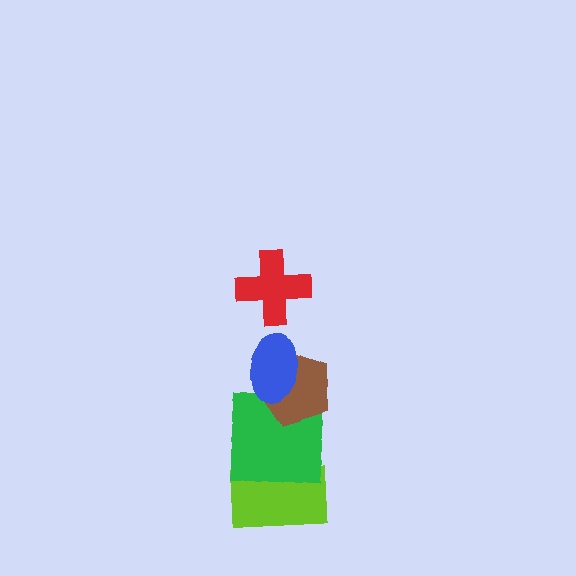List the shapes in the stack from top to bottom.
From top to bottom: the red cross, the blue ellipse, the brown pentagon, the green square, the lime rectangle.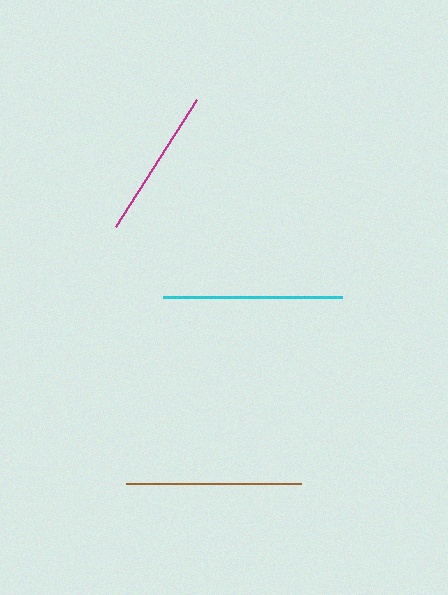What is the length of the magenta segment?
The magenta segment is approximately 150 pixels long.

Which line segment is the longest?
The cyan line is the longest at approximately 178 pixels.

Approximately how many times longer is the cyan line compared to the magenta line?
The cyan line is approximately 1.2 times the length of the magenta line.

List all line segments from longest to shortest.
From longest to shortest: cyan, brown, magenta.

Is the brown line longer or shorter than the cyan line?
The cyan line is longer than the brown line.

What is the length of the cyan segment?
The cyan segment is approximately 178 pixels long.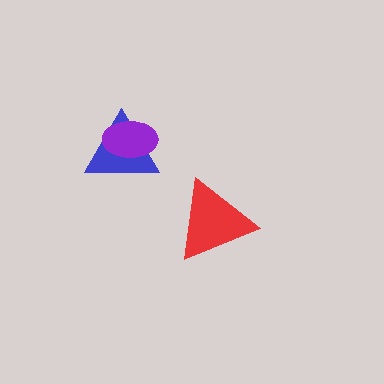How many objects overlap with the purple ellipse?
1 object overlaps with the purple ellipse.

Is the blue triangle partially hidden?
Yes, it is partially covered by another shape.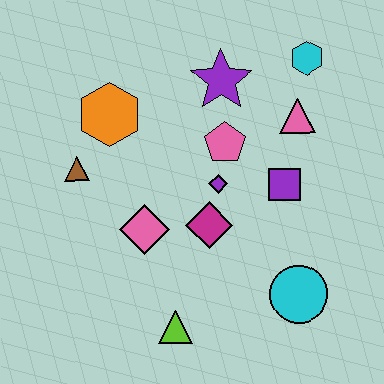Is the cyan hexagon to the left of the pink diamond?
No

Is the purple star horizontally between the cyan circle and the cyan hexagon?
No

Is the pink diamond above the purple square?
No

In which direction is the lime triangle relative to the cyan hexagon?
The lime triangle is below the cyan hexagon.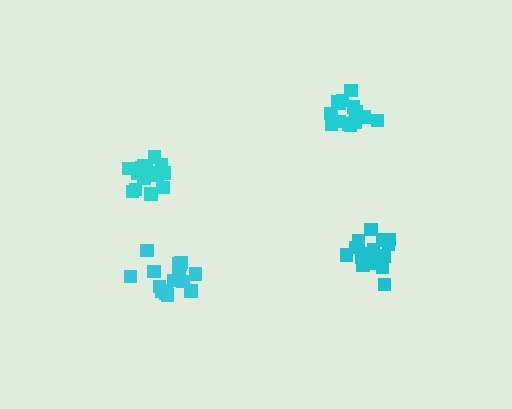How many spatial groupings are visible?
There are 4 spatial groupings.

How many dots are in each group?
Group 1: 15 dots, Group 2: 16 dots, Group 3: 14 dots, Group 4: 16 dots (61 total).